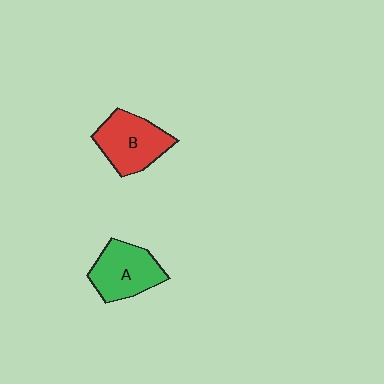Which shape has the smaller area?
Shape A (green).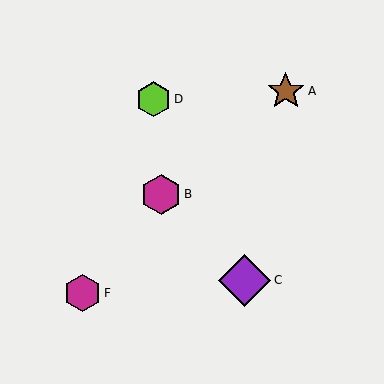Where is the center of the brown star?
The center of the brown star is at (286, 91).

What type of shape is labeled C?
Shape C is a purple diamond.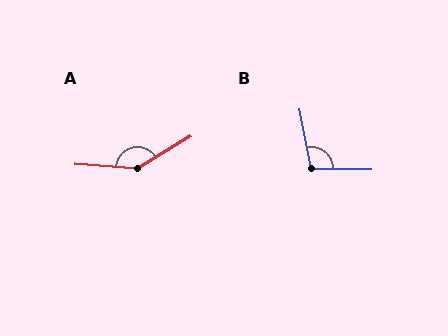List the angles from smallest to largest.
B (101°), A (144°).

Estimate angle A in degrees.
Approximately 144 degrees.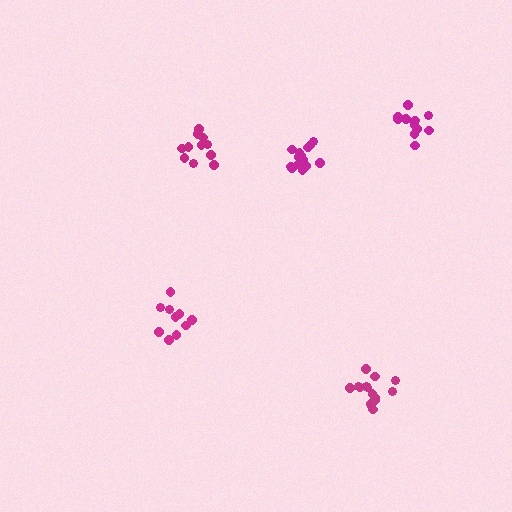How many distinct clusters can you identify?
There are 5 distinct clusters.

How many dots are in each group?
Group 1: 10 dots, Group 2: 15 dots, Group 3: 11 dots, Group 4: 12 dots, Group 5: 16 dots (64 total).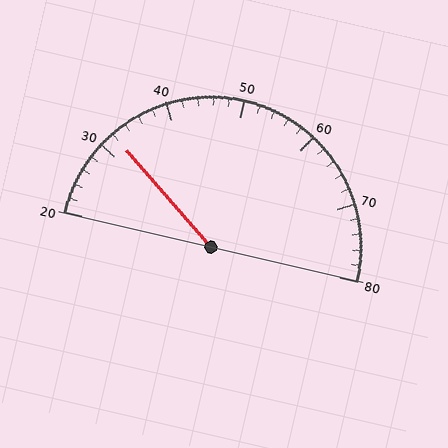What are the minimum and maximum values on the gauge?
The gauge ranges from 20 to 80.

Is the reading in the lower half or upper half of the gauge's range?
The reading is in the lower half of the range (20 to 80).